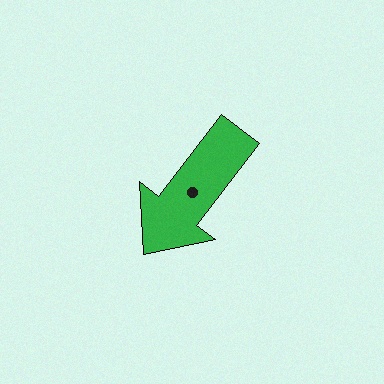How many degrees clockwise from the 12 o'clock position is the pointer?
Approximately 217 degrees.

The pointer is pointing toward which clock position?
Roughly 7 o'clock.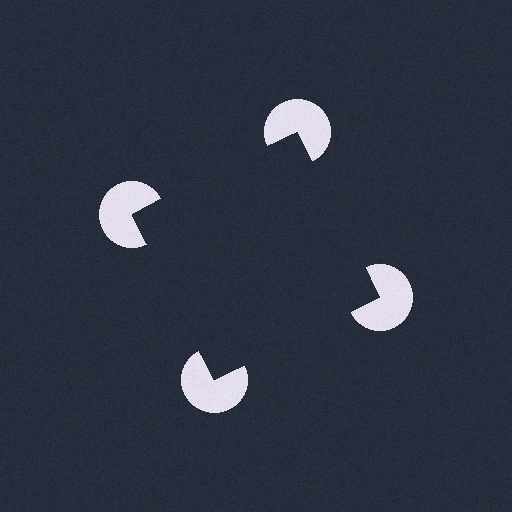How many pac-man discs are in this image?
There are 4 — one at each vertex of the illusory square.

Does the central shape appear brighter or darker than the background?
It typically appears slightly darker than the background, even though no actual brightness change is drawn.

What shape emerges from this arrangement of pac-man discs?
An illusory square — its edges are inferred from the aligned wedge cuts in the pac-man discs, not physically drawn.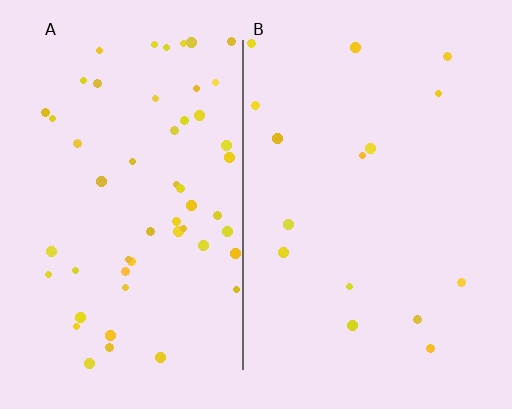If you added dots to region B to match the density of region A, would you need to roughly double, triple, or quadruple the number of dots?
Approximately triple.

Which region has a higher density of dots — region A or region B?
A (the left).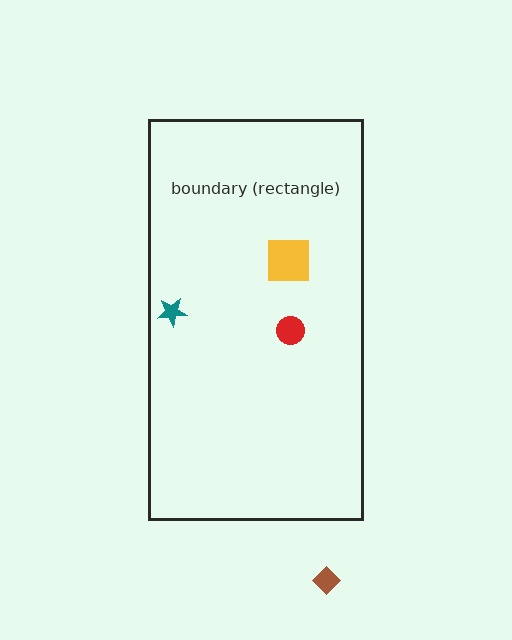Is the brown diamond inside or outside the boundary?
Outside.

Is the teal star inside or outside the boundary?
Inside.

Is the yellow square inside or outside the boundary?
Inside.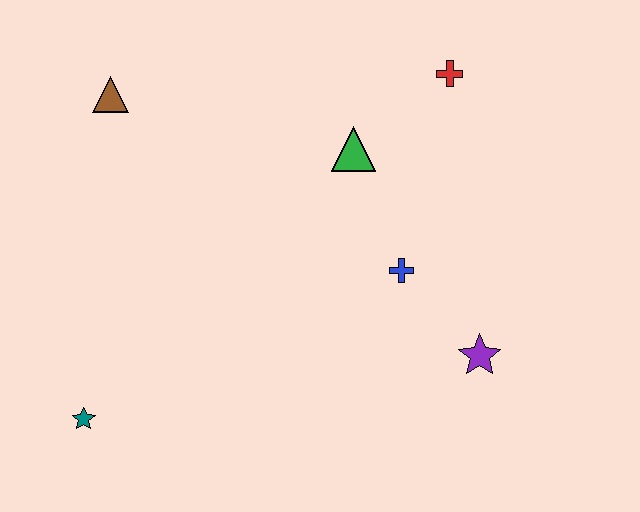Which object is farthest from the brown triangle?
The purple star is farthest from the brown triangle.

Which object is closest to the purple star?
The blue cross is closest to the purple star.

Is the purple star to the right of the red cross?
Yes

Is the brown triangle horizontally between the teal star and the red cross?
Yes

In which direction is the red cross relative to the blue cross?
The red cross is above the blue cross.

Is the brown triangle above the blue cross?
Yes